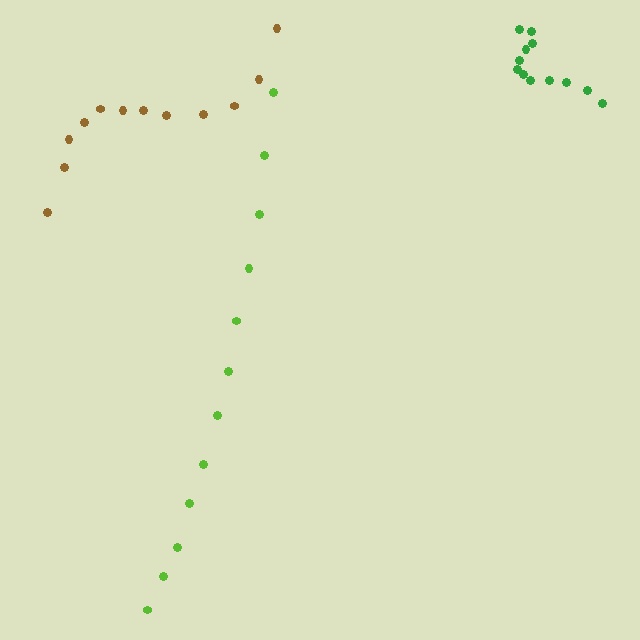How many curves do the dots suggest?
There are 3 distinct paths.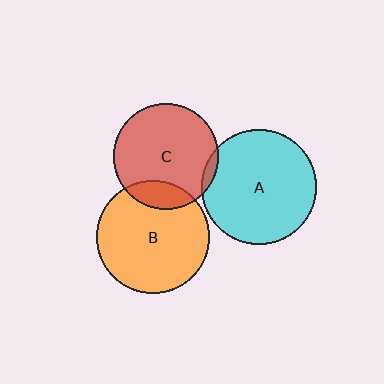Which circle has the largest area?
Circle A (cyan).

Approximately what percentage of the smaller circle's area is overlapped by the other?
Approximately 15%.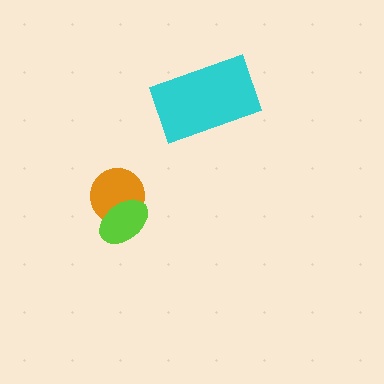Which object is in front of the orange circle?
The lime ellipse is in front of the orange circle.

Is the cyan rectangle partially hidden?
No, no other shape covers it.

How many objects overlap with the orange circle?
1 object overlaps with the orange circle.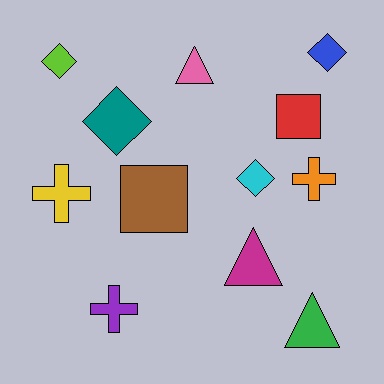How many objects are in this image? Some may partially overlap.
There are 12 objects.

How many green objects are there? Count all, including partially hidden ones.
There is 1 green object.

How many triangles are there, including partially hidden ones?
There are 3 triangles.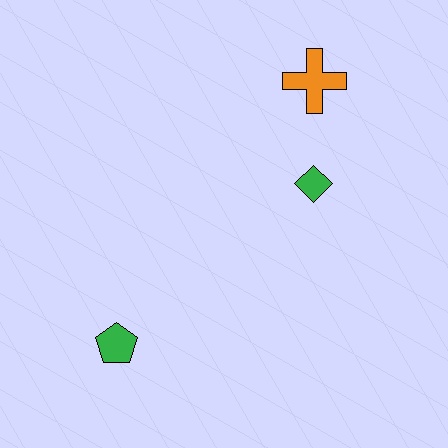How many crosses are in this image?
There is 1 cross.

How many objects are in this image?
There are 3 objects.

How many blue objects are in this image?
There are no blue objects.